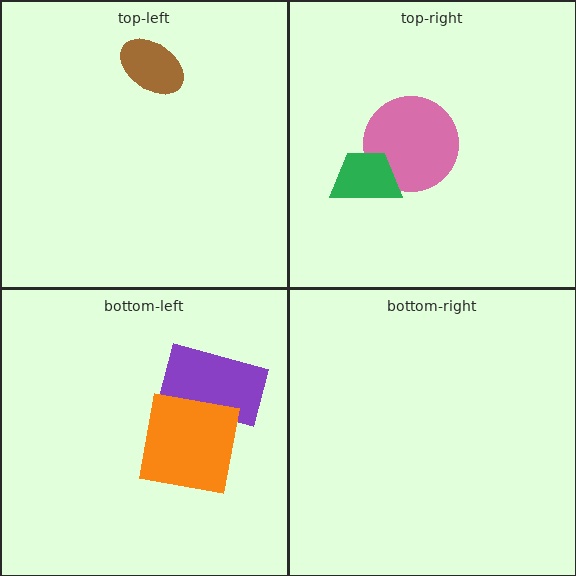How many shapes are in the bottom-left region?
2.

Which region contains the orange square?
The bottom-left region.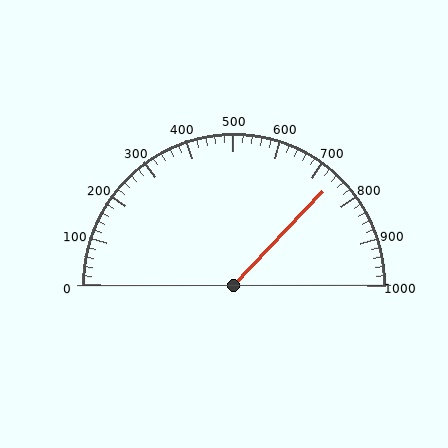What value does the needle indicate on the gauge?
The needle indicates approximately 740.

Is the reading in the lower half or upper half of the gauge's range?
The reading is in the upper half of the range (0 to 1000).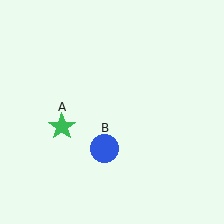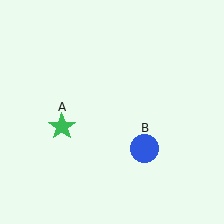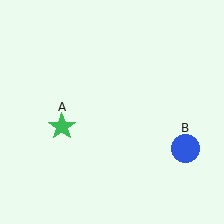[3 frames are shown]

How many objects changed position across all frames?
1 object changed position: blue circle (object B).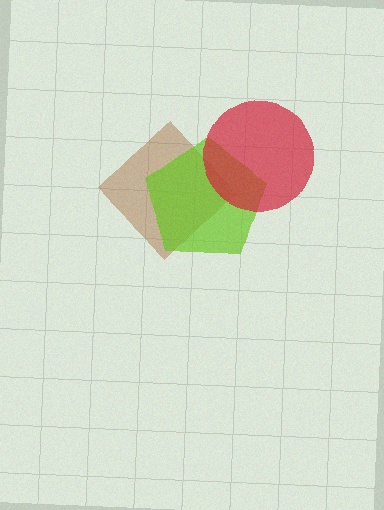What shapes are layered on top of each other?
The layered shapes are: a brown diamond, a lime pentagon, a red circle.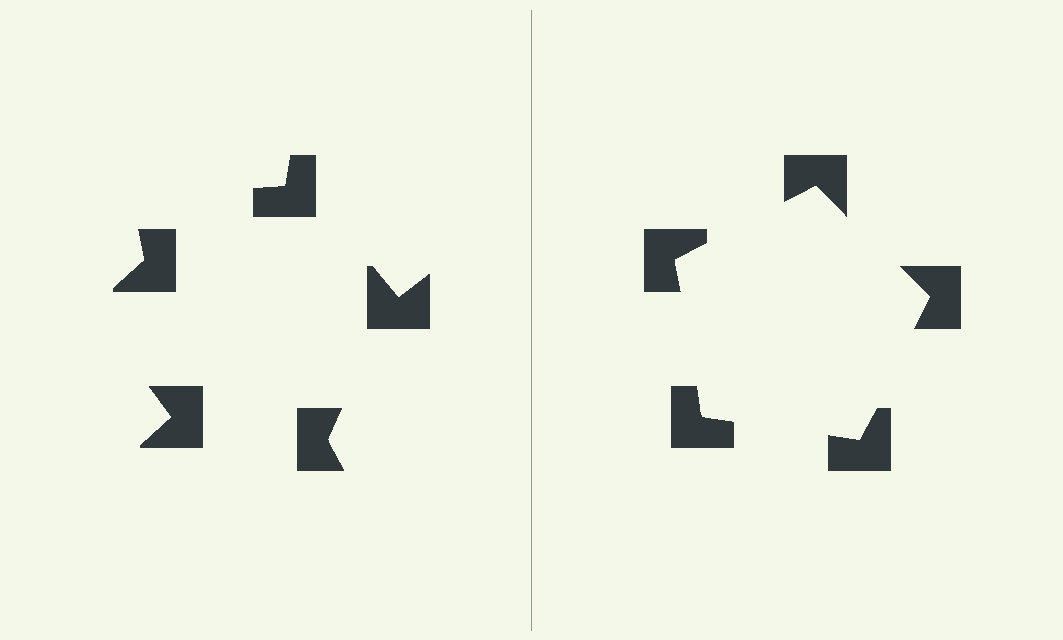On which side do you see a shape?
An illusory pentagon appears on the right side. On the left side the wedge cuts are rotated, so no coherent shape forms.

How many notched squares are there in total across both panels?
10 — 5 on each side.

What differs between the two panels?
The notched squares are positioned identically on both sides; only the wedge orientations differ. On the right they align to a pentagon; on the left they are misaligned.